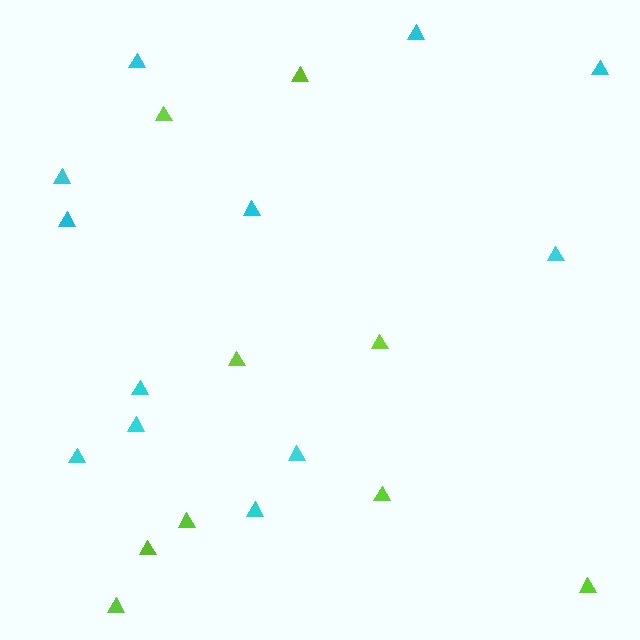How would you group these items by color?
There are 2 groups: one group of cyan triangles (12) and one group of lime triangles (9).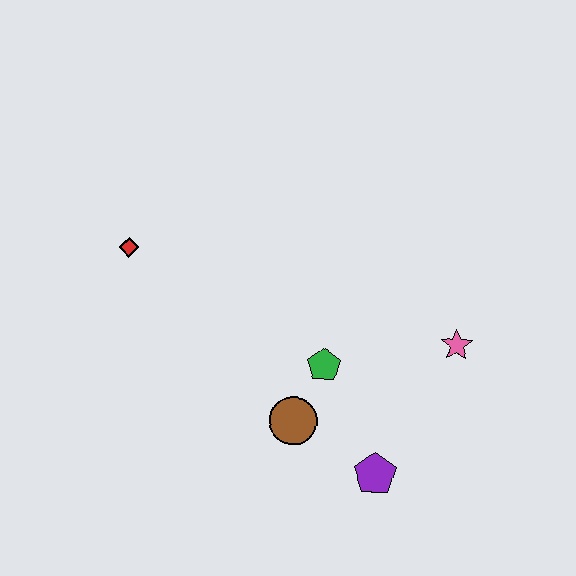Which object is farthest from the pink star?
The red diamond is farthest from the pink star.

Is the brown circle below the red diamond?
Yes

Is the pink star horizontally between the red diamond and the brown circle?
No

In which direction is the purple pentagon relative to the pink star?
The purple pentagon is below the pink star.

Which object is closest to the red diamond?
The green pentagon is closest to the red diamond.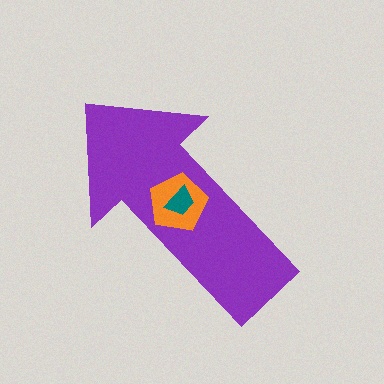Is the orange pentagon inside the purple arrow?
Yes.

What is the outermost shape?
The purple arrow.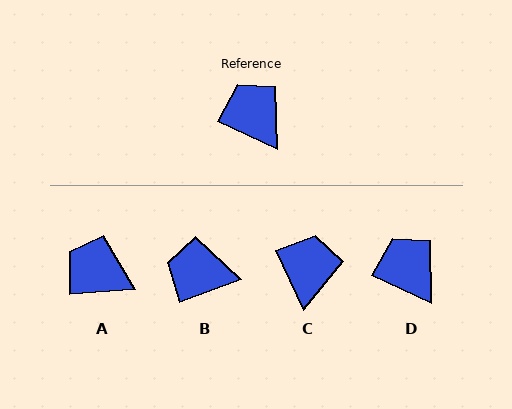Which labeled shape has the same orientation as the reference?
D.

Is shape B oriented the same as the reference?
No, it is off by about 46 degrees.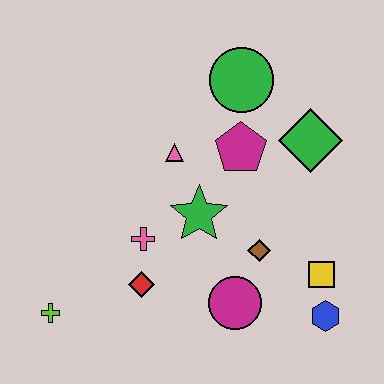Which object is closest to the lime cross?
The red diamond is closest to the lime cross.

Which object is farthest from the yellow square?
The lime cross is farthest from the yellow square.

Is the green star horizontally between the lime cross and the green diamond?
Yes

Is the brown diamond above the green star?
No